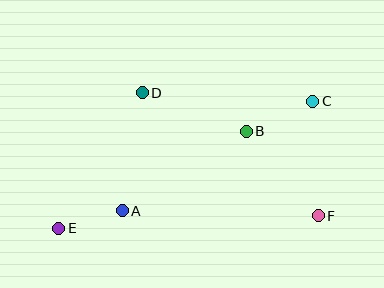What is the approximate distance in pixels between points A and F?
The distance between A and F is approximately 196 pixels.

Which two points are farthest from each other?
Points C and E are farthest from each other.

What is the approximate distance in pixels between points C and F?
The distance between C and F is approximately 114 pixels.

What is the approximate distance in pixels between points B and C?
The distance between B and C is approximately 73 pixels.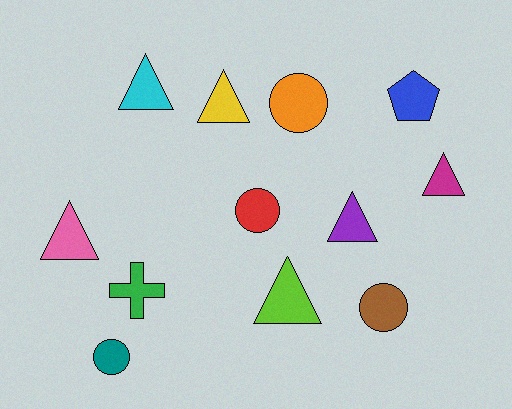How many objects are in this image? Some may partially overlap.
There are 12 objects.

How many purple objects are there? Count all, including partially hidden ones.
There is 1 purple object.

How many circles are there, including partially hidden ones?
There are 4 circles.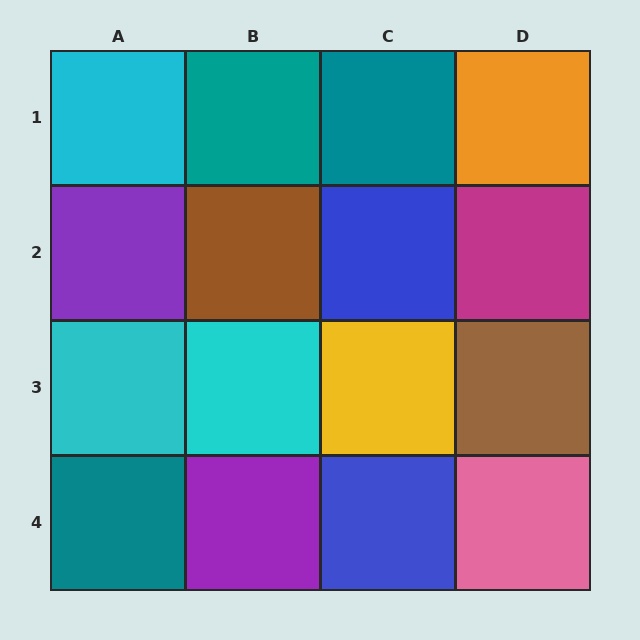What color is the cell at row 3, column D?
Brown.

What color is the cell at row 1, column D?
Orange.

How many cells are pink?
1 cell is pink.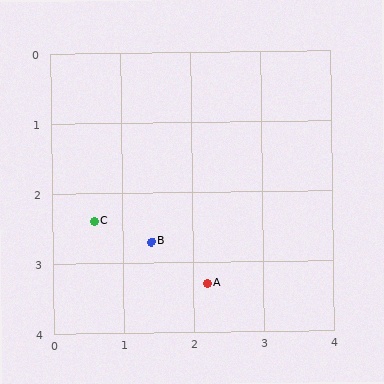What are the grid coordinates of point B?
Point B is at approximately (1.4, 2.7).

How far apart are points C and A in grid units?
Points C and A are about 1.8 grid units apart.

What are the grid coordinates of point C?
Point C is at approximately (0.6, 2.4).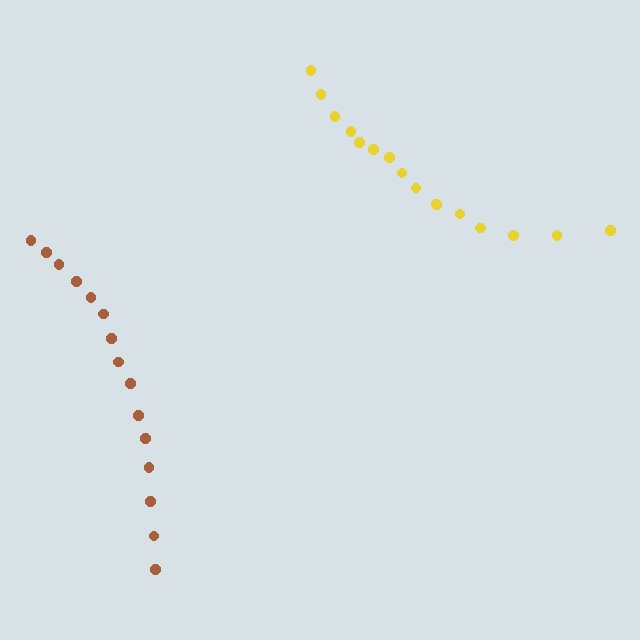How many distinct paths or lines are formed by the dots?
There are 2 distinct paths.